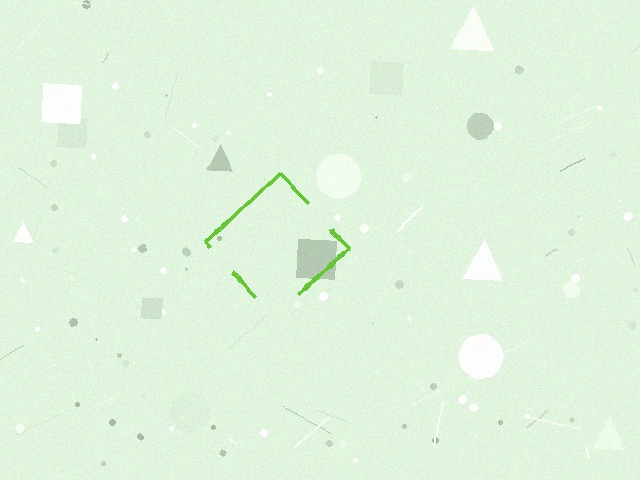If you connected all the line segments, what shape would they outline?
They would outline a diamond.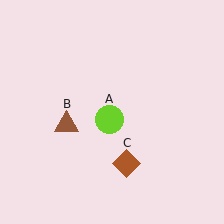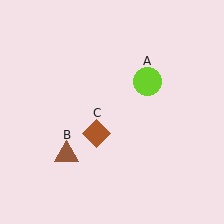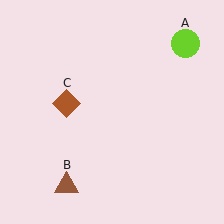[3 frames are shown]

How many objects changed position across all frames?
3 objects changed position: lime circle (object A), brown triangle (object B), brown diamond (object C).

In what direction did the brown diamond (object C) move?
The brown diamond (object C) moved up and to the left.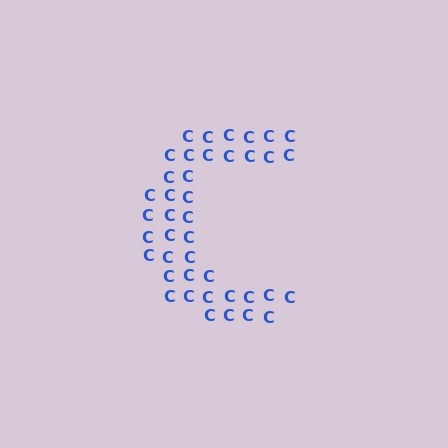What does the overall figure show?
The overall figure shows the letter C.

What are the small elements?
The small elements are letter C's.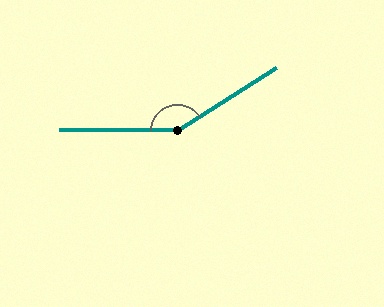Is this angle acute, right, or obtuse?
It is obtuse.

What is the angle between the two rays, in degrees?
Approximately 147 degrees.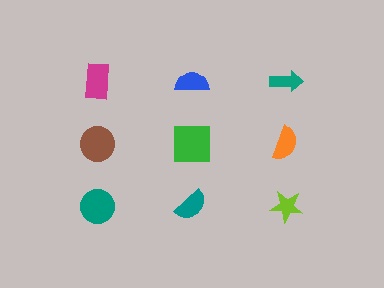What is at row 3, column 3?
A lime star.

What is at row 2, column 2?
A green square.